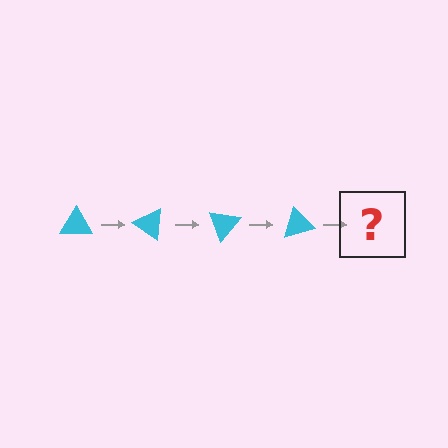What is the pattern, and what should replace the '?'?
The pattern is that the triangle rotates 35 degrees each step. The '?' should be a cyan triangle rotated 140 degrees.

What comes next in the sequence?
The next element should be a cyan triangle rotated 140 degrees.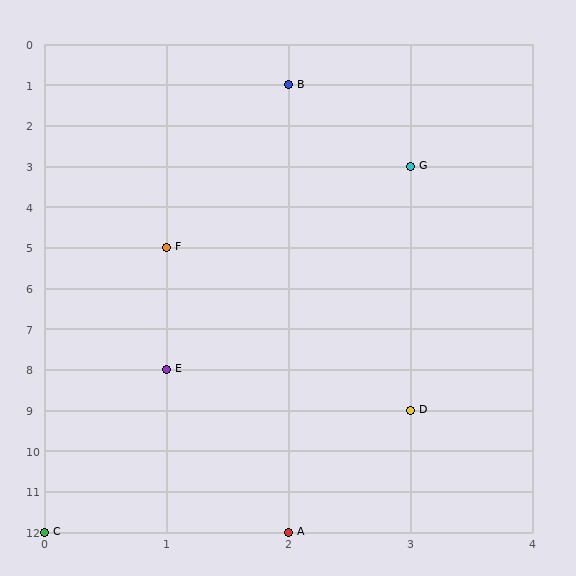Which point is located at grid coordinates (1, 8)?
Point E is at (1, 8).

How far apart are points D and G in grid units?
Points D and G are 6 rows apart.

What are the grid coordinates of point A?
Point A is at grid coordinates (2, 12).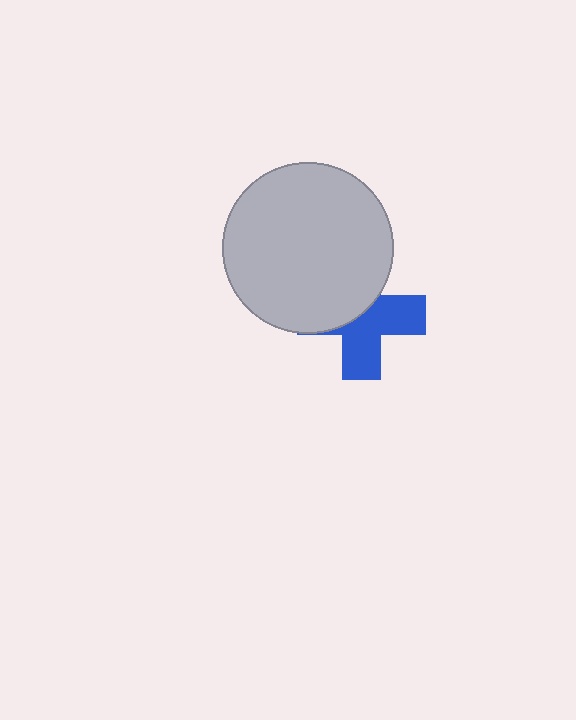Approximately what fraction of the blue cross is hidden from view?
Roughly 48% of the blue cross is hidden behind the light gray circle.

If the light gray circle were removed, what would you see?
You would see the complete blue cross.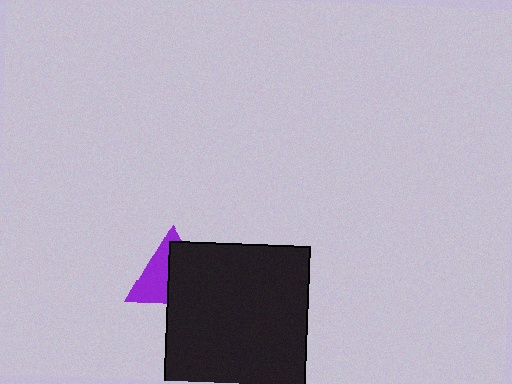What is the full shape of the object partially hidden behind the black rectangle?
The partially hidden object is a purple triangle.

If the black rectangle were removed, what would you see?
You would see the complete purple triangle.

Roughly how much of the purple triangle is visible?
About half of it is visible (roughly 47%).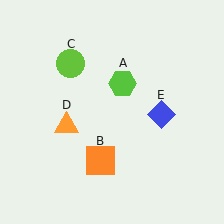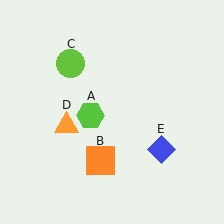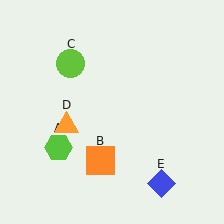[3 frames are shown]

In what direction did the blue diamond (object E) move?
The blue diamond (object E) moved down.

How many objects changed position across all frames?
2 objects changed position: lime hexagon (object A), blue diamond (object E).